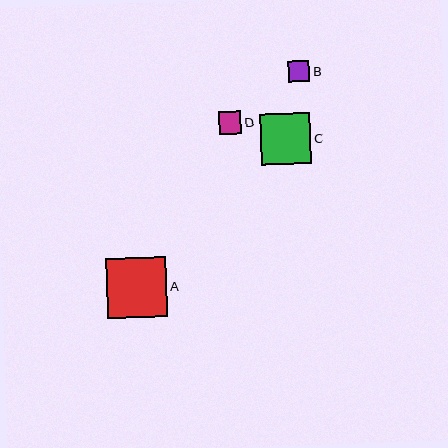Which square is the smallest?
Square B is the smallest with a size of approximately 21 pixels.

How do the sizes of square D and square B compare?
Square D and square B are approximately the same size.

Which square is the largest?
Square A is the largest with a size of approximately 60 pixels.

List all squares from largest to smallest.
From largest to smallest: A, C, D, B.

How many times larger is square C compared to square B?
Square C is approximately 2.4 times the size of square B.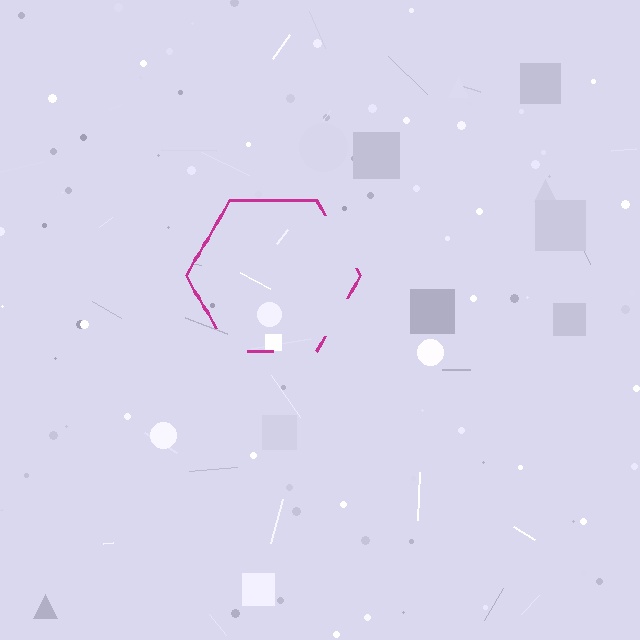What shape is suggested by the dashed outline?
The dashed outline suggests a hexagon.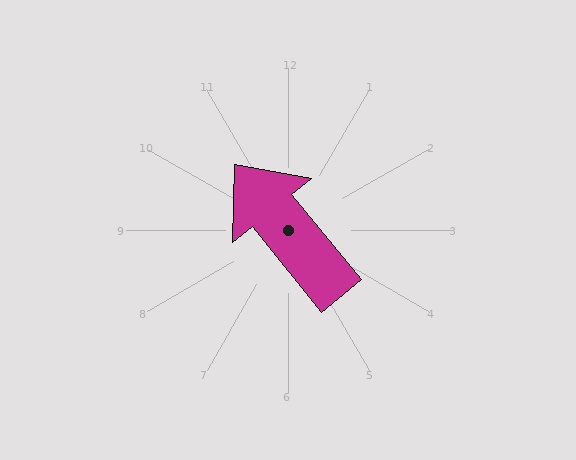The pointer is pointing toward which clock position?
Roughly 11 o'clock.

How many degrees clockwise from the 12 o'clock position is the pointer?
Approximately 321 degrees.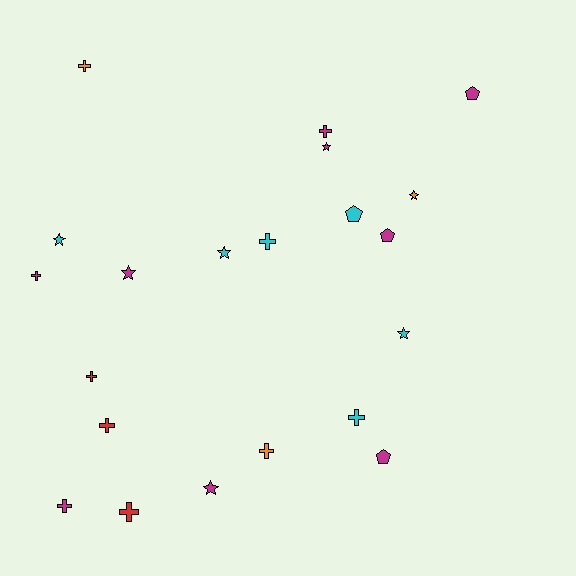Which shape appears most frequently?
Cross, with 10 objects.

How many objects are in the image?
There are 21 objects.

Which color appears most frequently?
Magenta, with 9 objects.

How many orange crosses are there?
There are 2 orange crosses.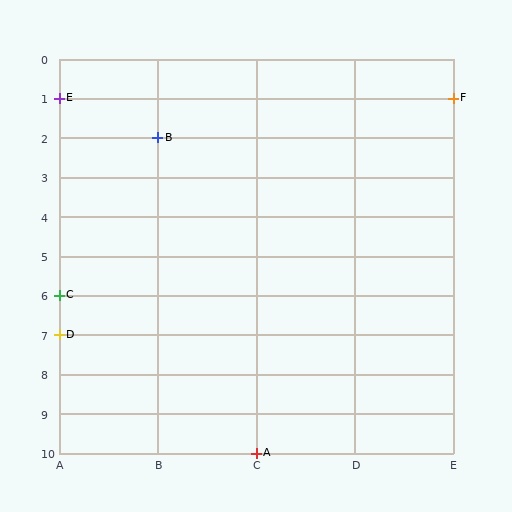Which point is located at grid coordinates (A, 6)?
Point C is at (A, 6).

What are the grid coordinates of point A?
Point A is at grid coordinates (C, 10).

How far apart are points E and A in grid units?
Points E and A are 2 columns and 9 rows apart (about 9.2 grid units diagonally).